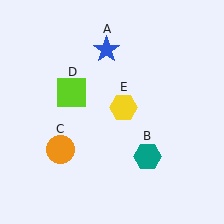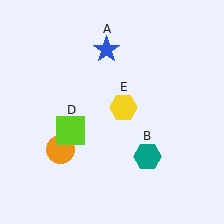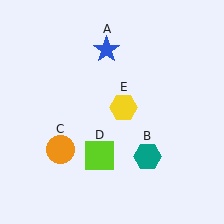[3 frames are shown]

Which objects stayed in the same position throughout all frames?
Blue star (object A) and teal hexagon (object B) and orange circle (object C) and yellow hexagon (object E) remained stationary.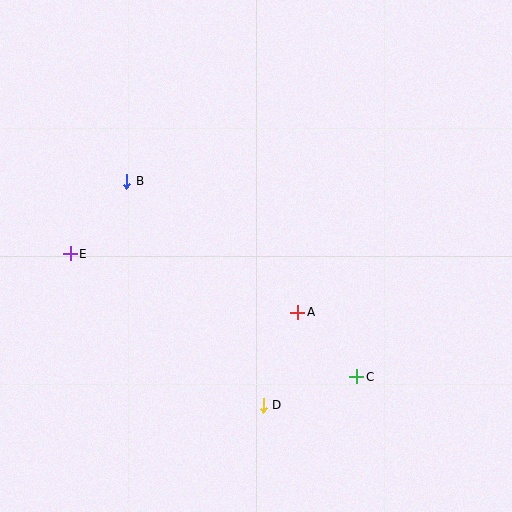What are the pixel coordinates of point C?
Point C is at (357, 377).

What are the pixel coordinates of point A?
Point A is at (298, 312).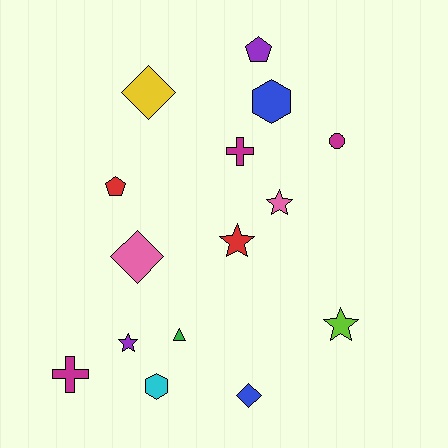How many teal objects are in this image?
There are no teal objects.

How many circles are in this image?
There is 1 circle.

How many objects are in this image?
There are 15 objects.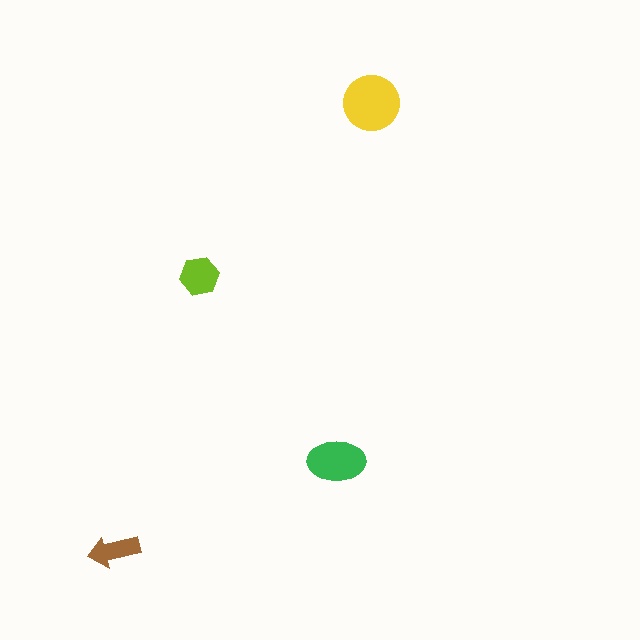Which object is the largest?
The yellow circle.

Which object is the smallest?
The brown arrow.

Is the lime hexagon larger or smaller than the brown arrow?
Larger.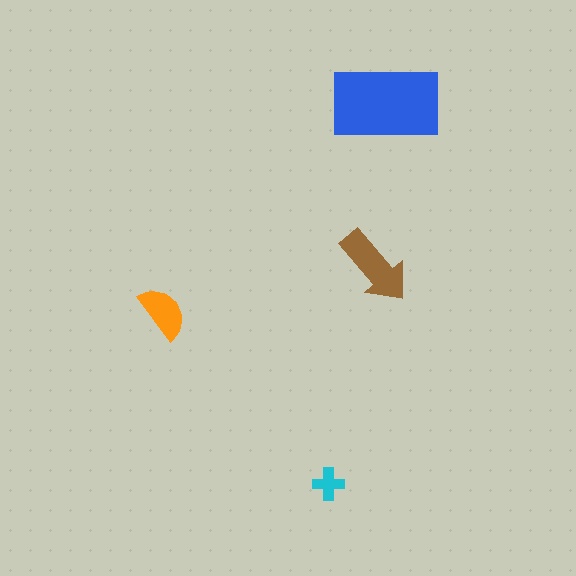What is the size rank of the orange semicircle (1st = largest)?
3rd.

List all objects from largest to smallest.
The blue rectangle, the brown arrow, the orange semicircle, the cyan cross.